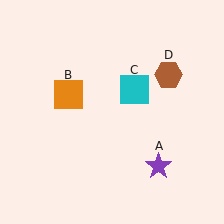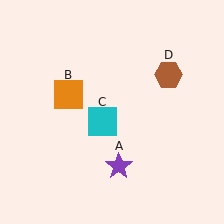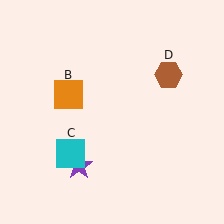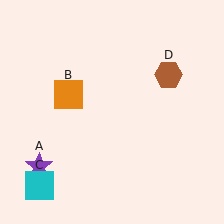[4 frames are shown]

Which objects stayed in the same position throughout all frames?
Orange square (object B) and brown hexagon (object D) remained stationary.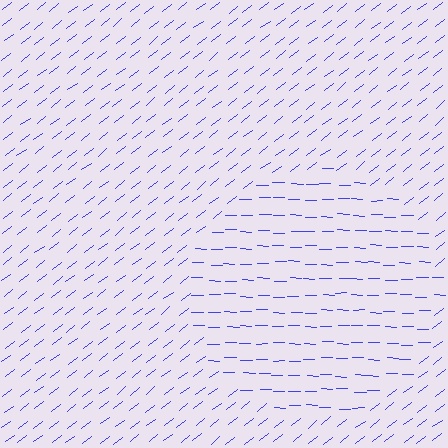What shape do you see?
I see a circle.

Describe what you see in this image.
The image is filled with small blue line segments. A circle region in the image has lines oriented differently from the surrounding lines, creating a visible texture boundary.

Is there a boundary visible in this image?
Yes, there is a texture boundary formed by a change in line orientation.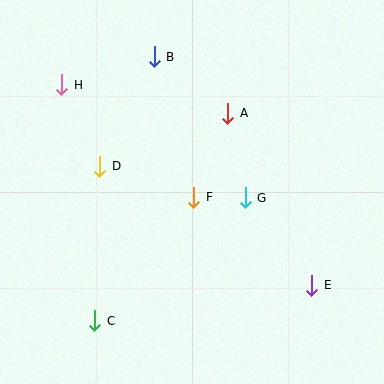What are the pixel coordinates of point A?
Point A is at (228, 113).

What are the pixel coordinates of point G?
Point G is at (245, 198).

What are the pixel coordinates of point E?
Point E is at (312, 285).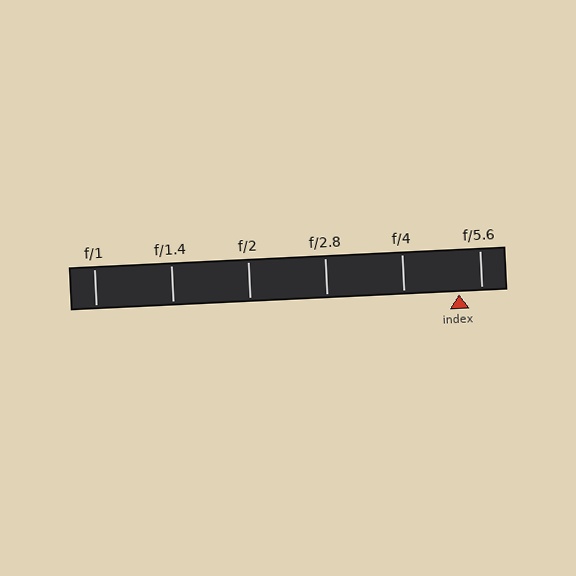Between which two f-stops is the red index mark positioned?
The index mark is between f/4 and f/5.6.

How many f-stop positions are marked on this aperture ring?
There are 6 f-stop positions marked.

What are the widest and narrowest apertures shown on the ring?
The widest aperture shown is f/1 and the narrowest is f/5.6.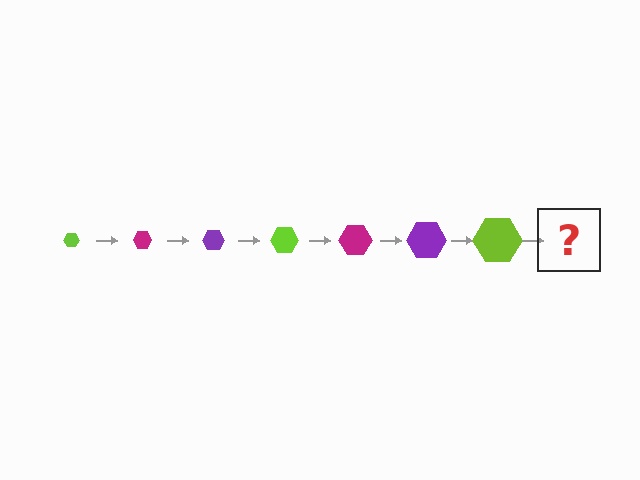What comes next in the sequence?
The next element should be a magenta hexagon, larger than the previous one.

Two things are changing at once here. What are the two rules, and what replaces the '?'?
The two rules are that the hexagon grows larger each step and the color cycles through lime, magenta, and purple. The '?' should be a magenta hexagon, larger than the previous one.